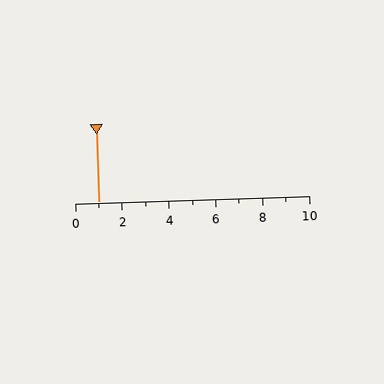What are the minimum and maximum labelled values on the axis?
The axis runs from 0 to 10.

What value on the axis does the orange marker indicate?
The marker indicates approximately 1.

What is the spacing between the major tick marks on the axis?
The major ticks are spaced 2 apart.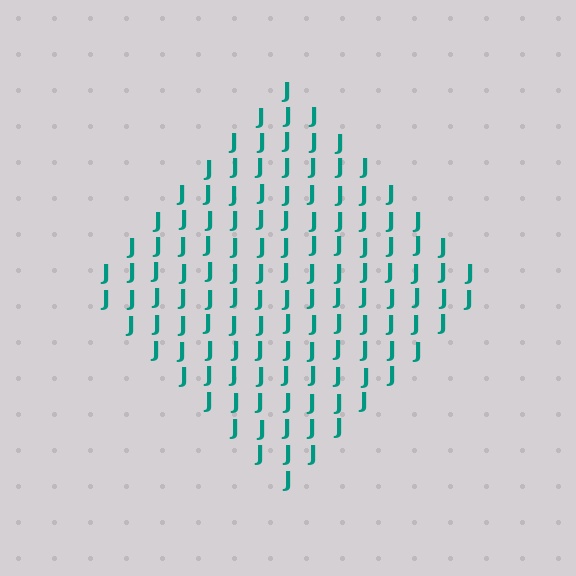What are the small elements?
The small elements are letter J's.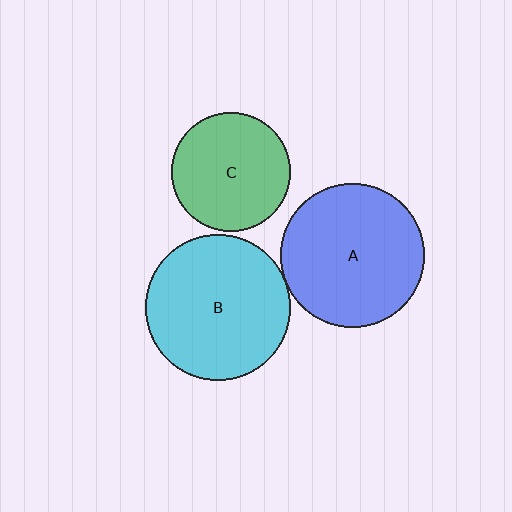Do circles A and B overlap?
Yes.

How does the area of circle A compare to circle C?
Approximately 1.5 times.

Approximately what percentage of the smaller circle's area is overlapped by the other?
Approximately 5%.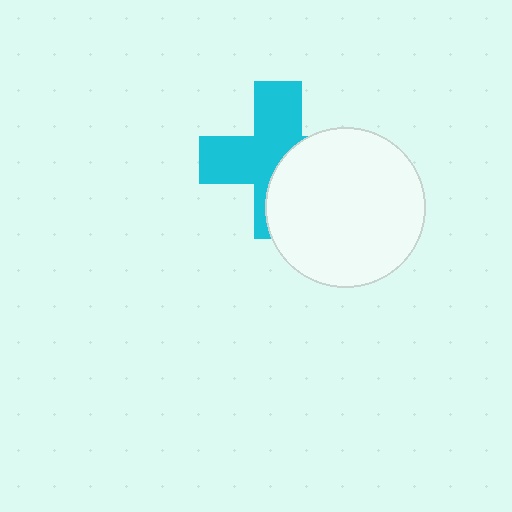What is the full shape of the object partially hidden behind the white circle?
The partially hidden object is a cyan cross.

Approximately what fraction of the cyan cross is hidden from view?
Roughly 43% of the cyan cross is hidden behind the white circle.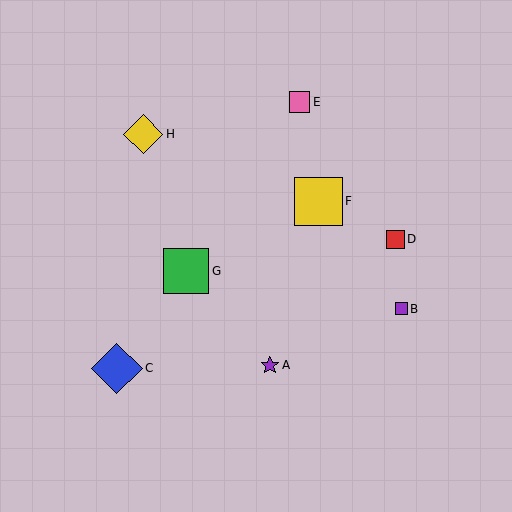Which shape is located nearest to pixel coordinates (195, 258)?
The green square (labeled G) at (186, 271) is nearest to that location.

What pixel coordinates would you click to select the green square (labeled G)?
Click at (186, 271) to select the green square G.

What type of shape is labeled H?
Shape H is a yellow diamond.